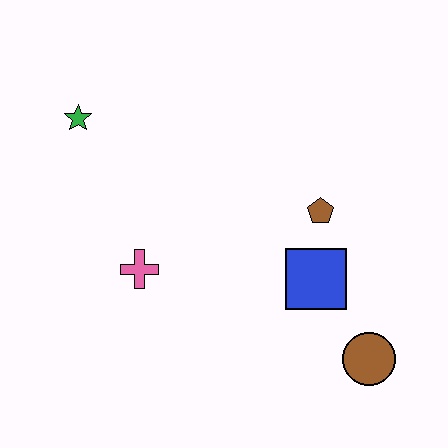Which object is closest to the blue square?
The brown pentagon is closest to the blue square.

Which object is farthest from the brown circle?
The green star is farthest from the brown circle.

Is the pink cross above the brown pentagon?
No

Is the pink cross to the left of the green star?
No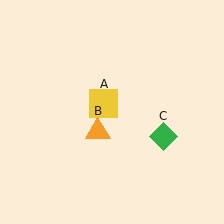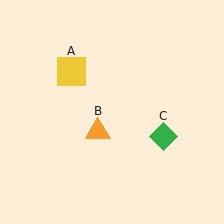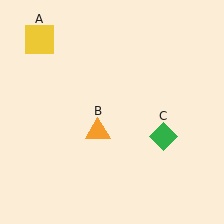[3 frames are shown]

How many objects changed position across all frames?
1 object changed position: yellow square (object A).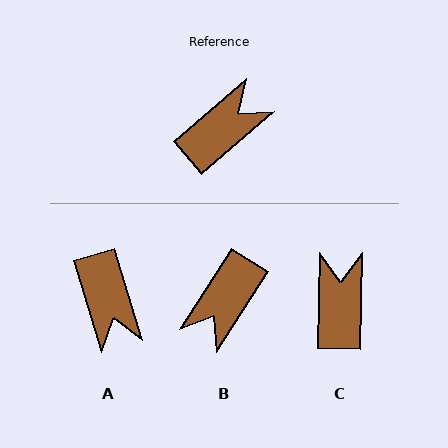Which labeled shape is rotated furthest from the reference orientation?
B, about 164 degrees away.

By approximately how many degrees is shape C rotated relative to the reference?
Approximately 48 degrees counter-clockwise.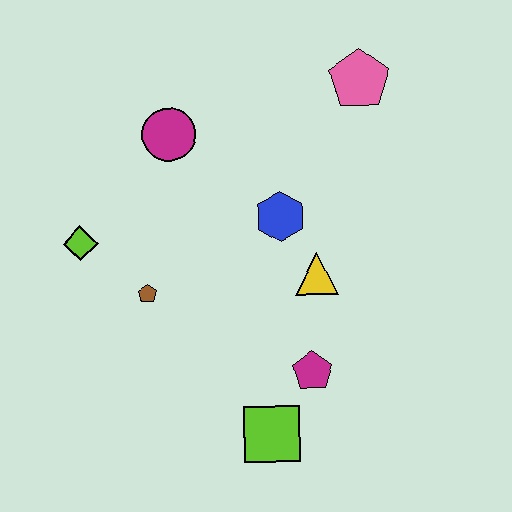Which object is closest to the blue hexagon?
The yellow triangle is closest to the blue hexagon.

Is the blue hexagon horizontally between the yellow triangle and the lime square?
Yes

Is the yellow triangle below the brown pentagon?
No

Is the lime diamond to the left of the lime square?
Yes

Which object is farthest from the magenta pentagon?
The pink pentagon is farthest from the magenta pentagon.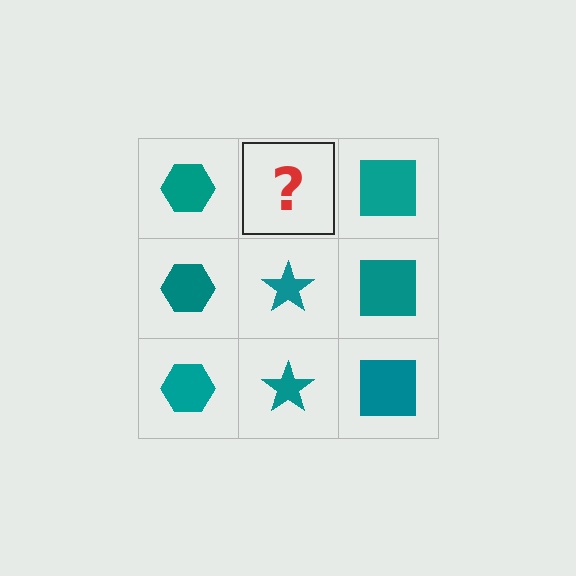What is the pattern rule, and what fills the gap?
The rule is that each column has a consistent shape. The gap should be filled with a teal star.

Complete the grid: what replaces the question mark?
The question mark should be replaced with a teal star.